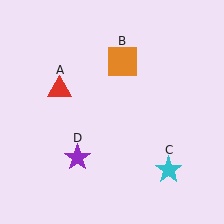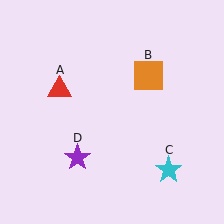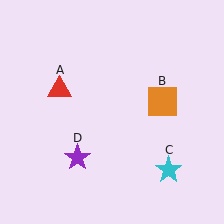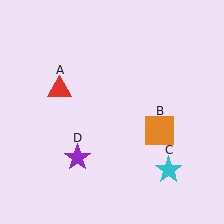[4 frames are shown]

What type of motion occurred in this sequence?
The orange square (object B) rotated clockwise around the center of the scene.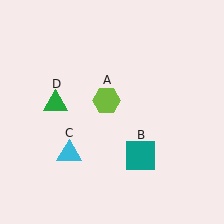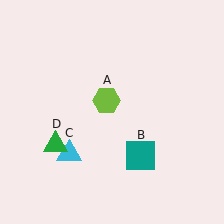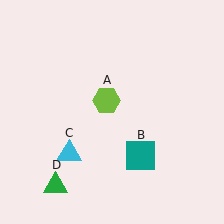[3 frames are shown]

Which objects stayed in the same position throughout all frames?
Lime hexagon (object A) and teal square (object B) and cyan triangle (object C) remained stationary.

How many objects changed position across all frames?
1 object changed position: green triangle (object D).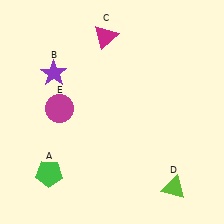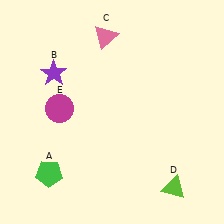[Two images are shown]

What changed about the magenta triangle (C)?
In Image 1, C is magenta. In Image 2, it changed to pink.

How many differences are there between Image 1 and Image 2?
There is 1 difference between the two images.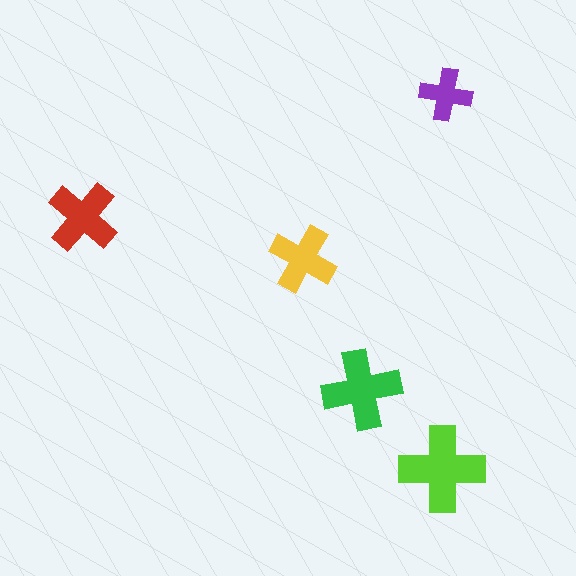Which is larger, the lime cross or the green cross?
The lime one.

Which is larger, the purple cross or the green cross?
The green one.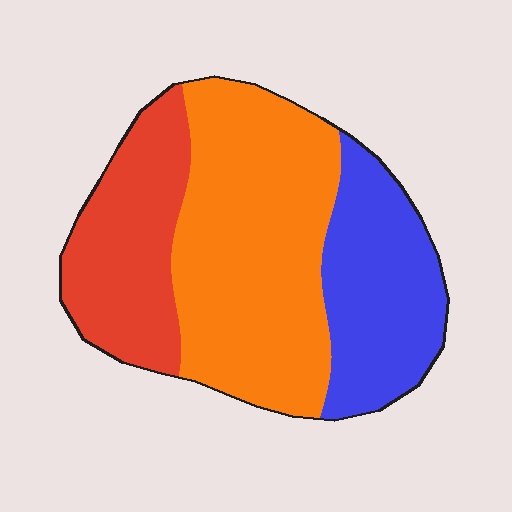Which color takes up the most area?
Orange, at roughly 50%.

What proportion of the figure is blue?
Blue takes up between a sixth and a third of the figure.